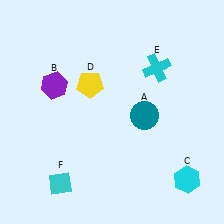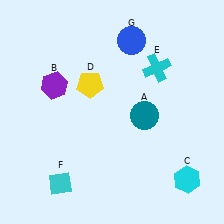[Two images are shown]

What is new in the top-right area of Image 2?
A blue circle (G) was added in the top-right area of Image 2.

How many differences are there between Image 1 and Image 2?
There is 1 difference between the two images.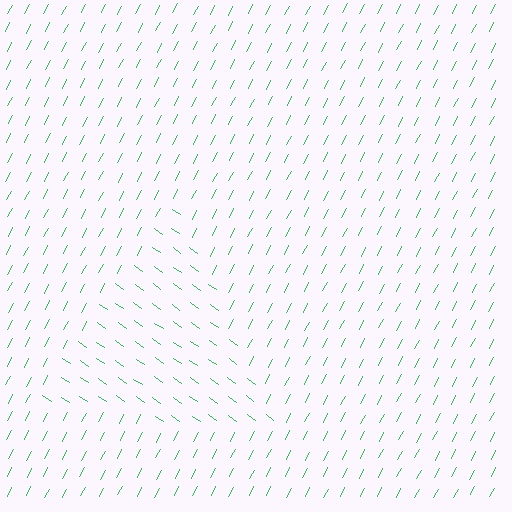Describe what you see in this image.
The image is filled with small green line segments. A triangle region in the image has lines oriented differently from the surrounding lines, creating a visible texture boundary.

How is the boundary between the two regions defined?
The boundary is defined purely by a change in line orientation (approximately 82 degrees difference). All lines are the same color and thickness.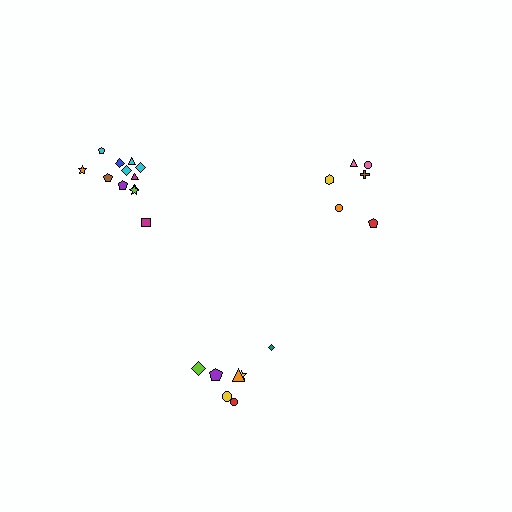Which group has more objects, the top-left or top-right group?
The top-left group.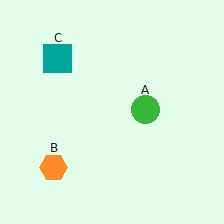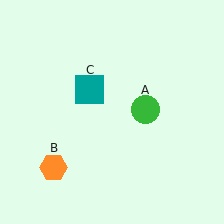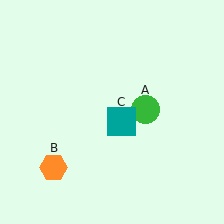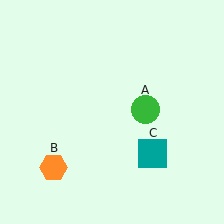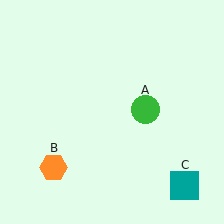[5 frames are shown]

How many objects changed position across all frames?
1 object changed position: teal square (object C).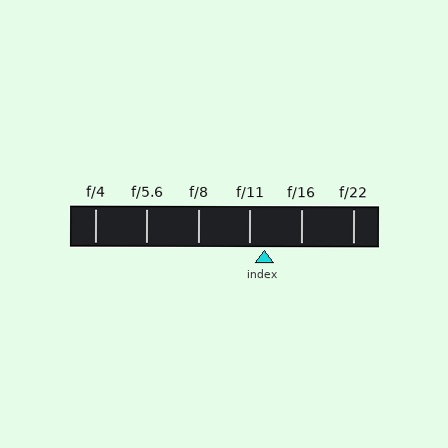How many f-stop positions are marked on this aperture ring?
There are 6 f-stop positions marked.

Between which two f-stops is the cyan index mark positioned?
The index mark is between f/11 and f/16.